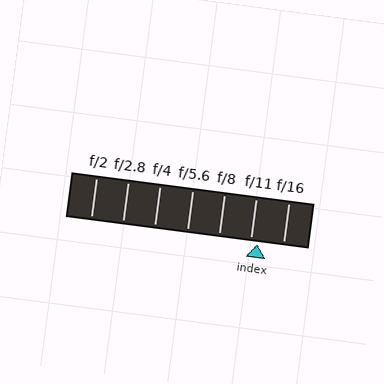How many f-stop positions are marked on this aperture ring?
There are 7 f-stop positions marked.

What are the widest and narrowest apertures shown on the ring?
The widest aperture shown is f/2 and the narrowest is f/16.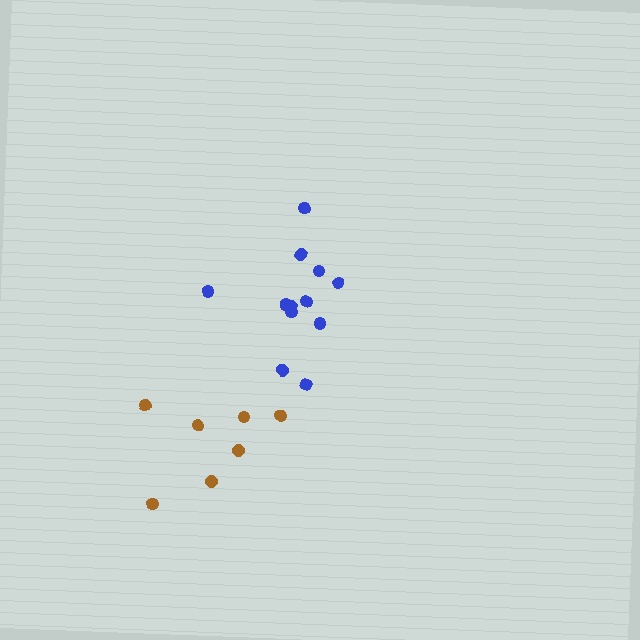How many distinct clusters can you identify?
There are 2 distinct clusters.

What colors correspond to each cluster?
The clusters are colored: blue, brown.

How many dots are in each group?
Group 1: 12 dots, Group 2: 7 dots (19 total).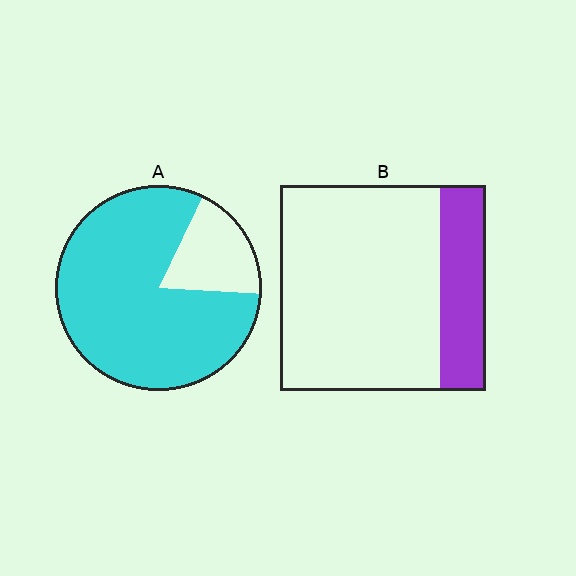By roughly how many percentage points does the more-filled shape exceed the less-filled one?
By roughly 60 percentage points (A over B).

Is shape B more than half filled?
No.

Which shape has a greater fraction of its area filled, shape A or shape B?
Shape A.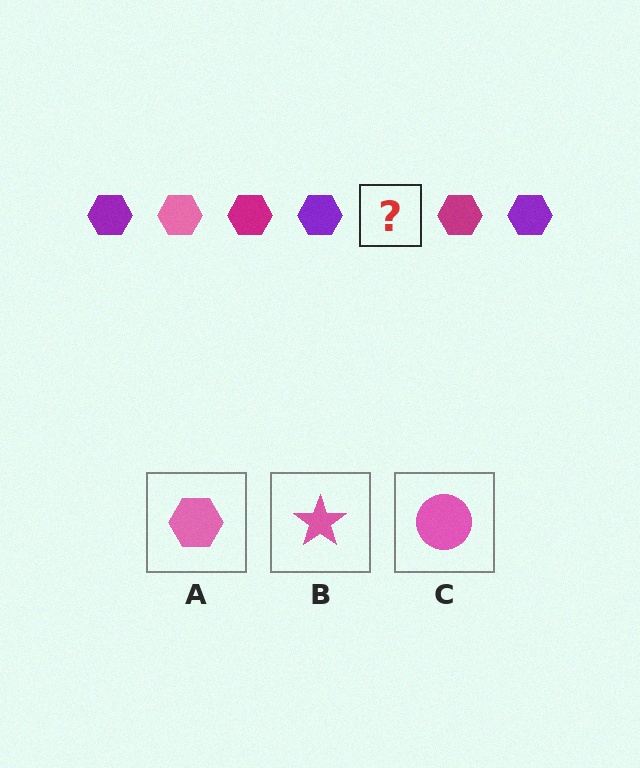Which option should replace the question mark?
Option A.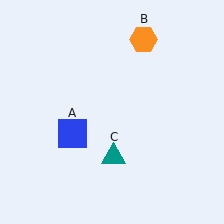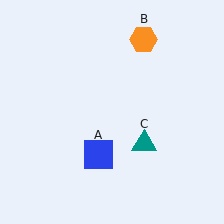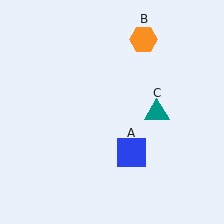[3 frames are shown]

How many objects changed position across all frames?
2 objects changed position: blue square (object A), teal triangle (object C).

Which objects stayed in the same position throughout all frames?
Orange hexagon (object B) remained stationary.